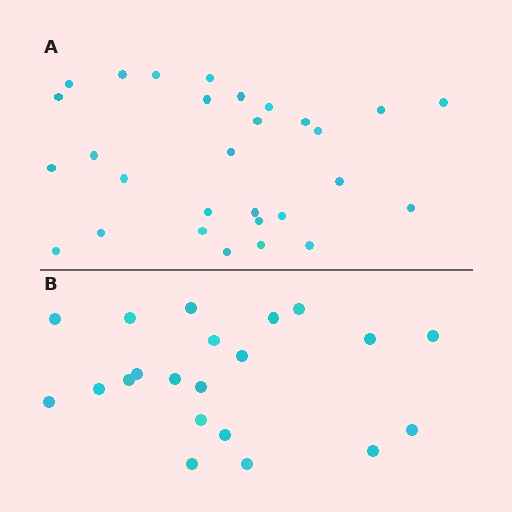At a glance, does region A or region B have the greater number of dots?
Region A (the top region) has more dots.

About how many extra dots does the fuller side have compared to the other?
Region A has roughly 8 or so more dots than region B.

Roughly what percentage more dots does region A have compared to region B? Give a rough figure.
About 40% more.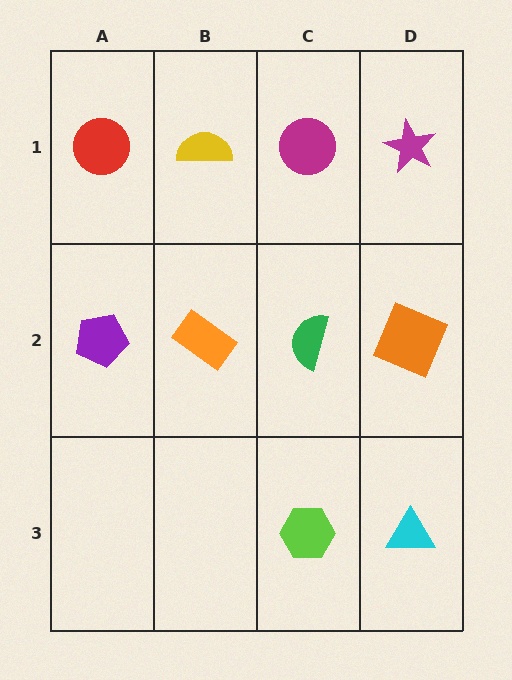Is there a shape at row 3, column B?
No, that cell is empty.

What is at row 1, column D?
A magenta star.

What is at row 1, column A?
A red circle.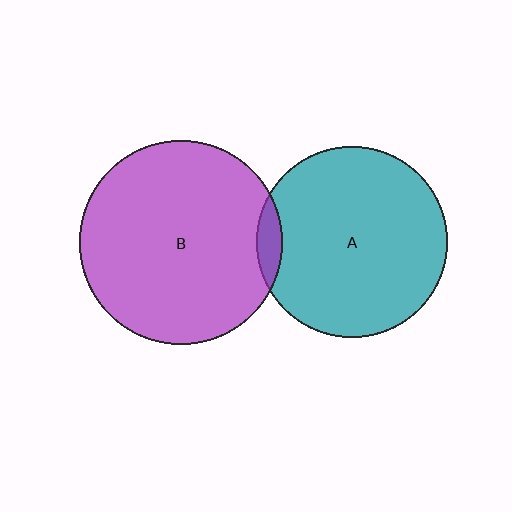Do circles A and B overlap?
Yes.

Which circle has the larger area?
Circle B (purple).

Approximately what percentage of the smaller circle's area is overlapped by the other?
Approximately 5%.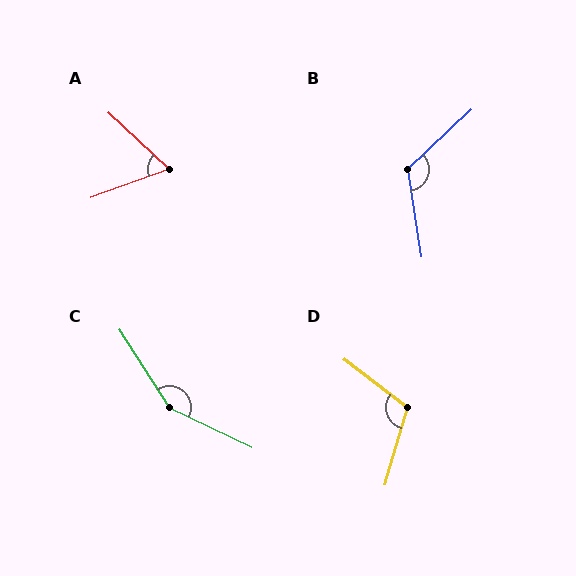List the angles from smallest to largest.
A (63°), D (111°), B (124°), C (149°).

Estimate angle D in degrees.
Approximately 111 degrees.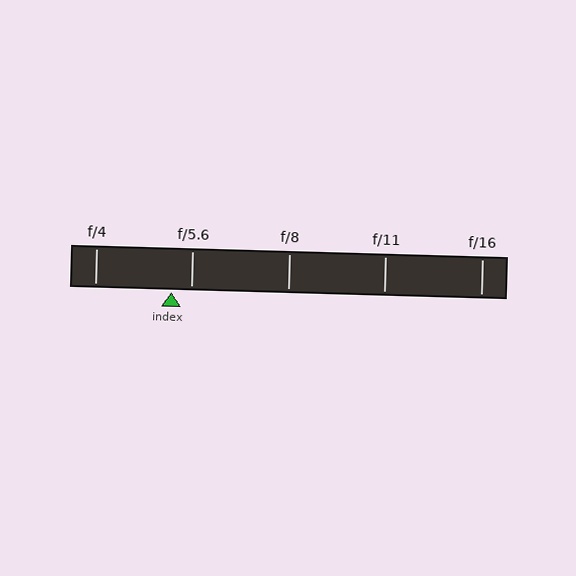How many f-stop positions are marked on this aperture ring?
There are 5 f-stop positions marked.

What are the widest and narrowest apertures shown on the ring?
The widest aperture shown is f/4 and the narrowest is f/16.